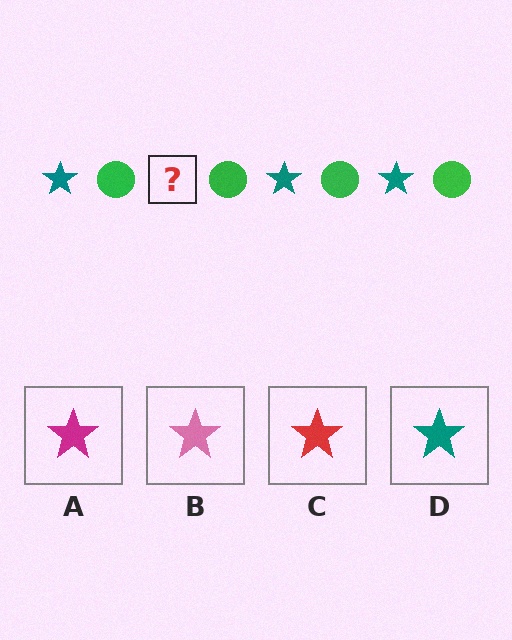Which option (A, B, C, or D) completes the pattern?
D.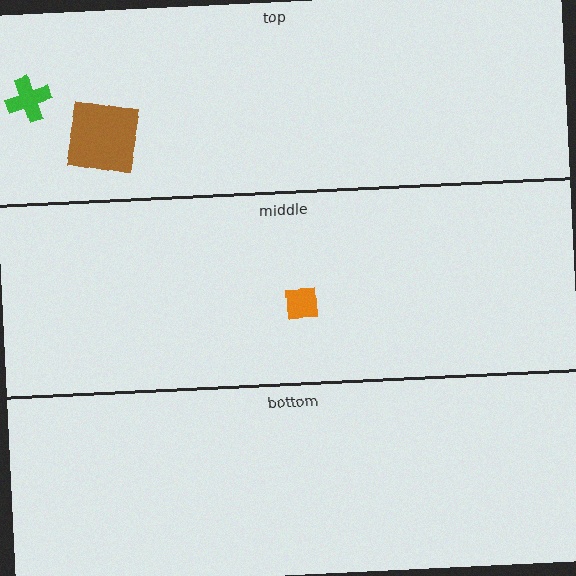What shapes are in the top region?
The brown square, the green cross.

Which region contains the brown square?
The top region.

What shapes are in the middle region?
The orange square.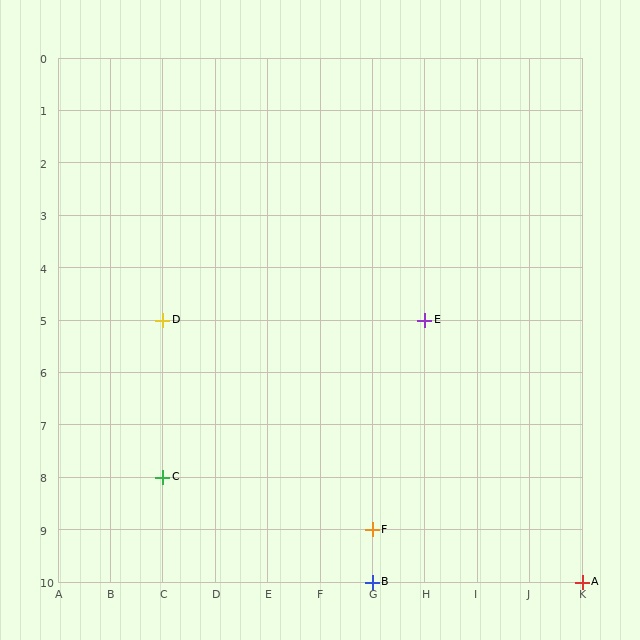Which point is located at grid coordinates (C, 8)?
Point C is at (C, 8).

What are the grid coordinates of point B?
Point B is at grid coordinates (G, 10).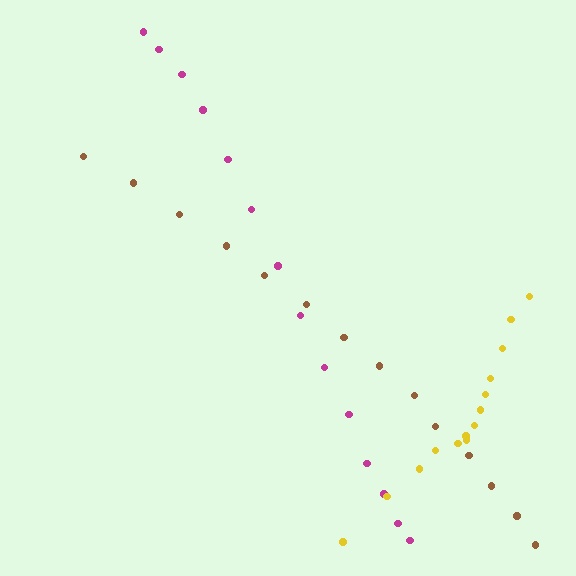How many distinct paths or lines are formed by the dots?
There are 3 distinct paths.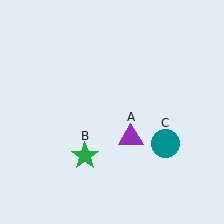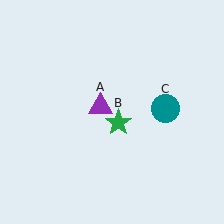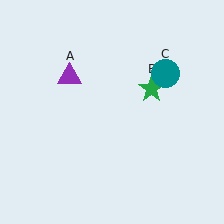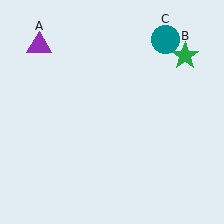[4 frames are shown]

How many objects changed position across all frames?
3 objects changed position: purple triangle (object A), green star (object B), teal circle (object C).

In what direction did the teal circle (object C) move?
The teal circle (object C) moved up.